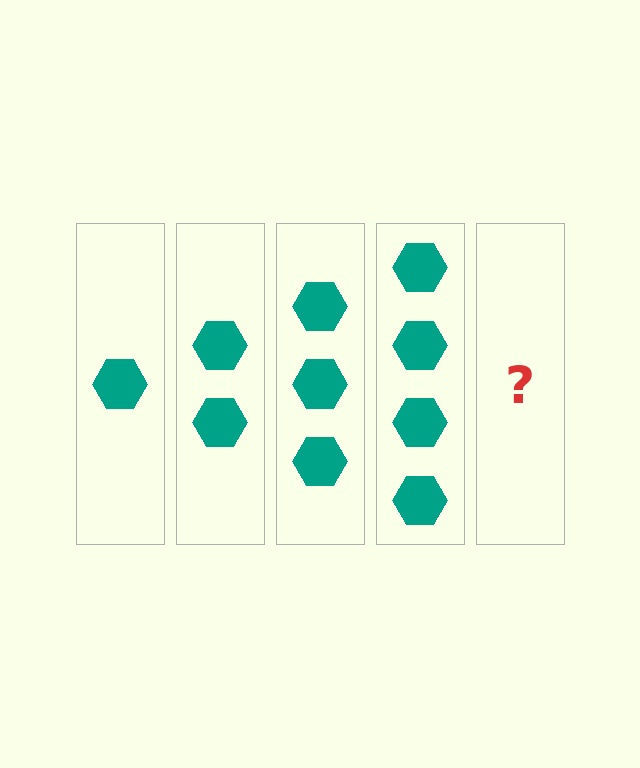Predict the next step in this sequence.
The next step is 5 hexagons.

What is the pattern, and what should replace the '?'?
The pattern is that each step adds one more hexagon. The '?' should be 5 hexagons.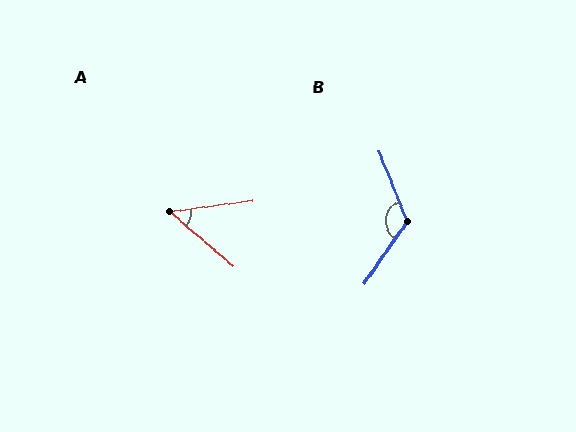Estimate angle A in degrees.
Approximately 48 degrees.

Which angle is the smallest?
A, at approximately 48 degrees.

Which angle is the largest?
B, at approximately 124 degrees.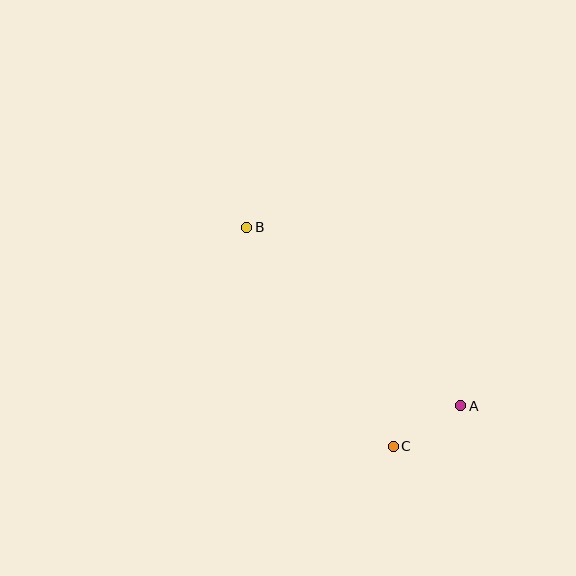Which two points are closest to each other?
Points A and C are closest to each other.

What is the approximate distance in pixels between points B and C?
The distance between B and C is approximately 264 pixels.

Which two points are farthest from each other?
Points A and B are farthest from each other.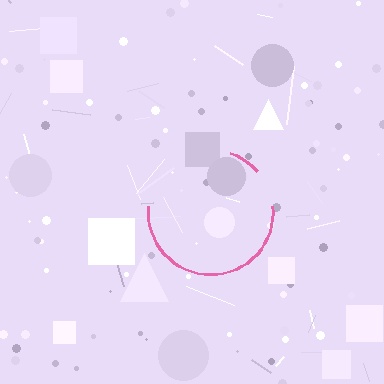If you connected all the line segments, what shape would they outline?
They would outline a circle.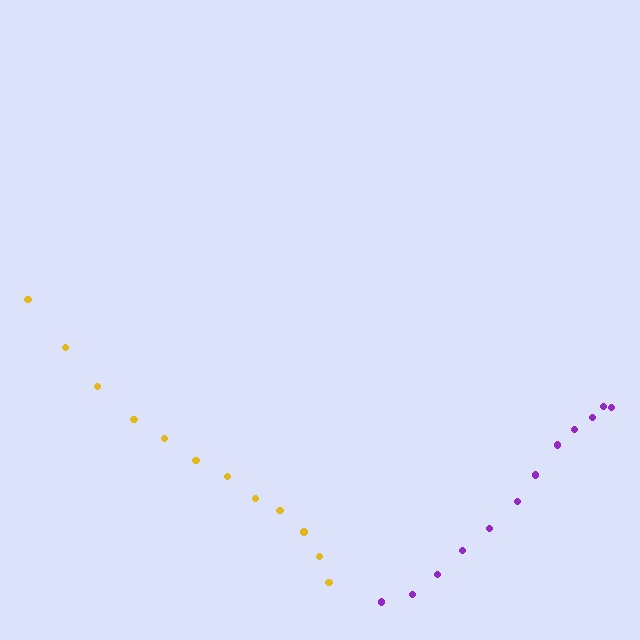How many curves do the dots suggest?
There are 2 distinct paths.